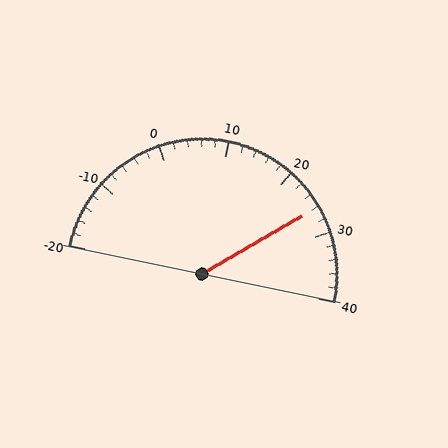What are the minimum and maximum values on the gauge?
The gauge ranges from -20 to 40.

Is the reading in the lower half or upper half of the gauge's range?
The reading is in the upper half of the range (-20 to 40).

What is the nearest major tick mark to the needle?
The nearest major tick mark is 30.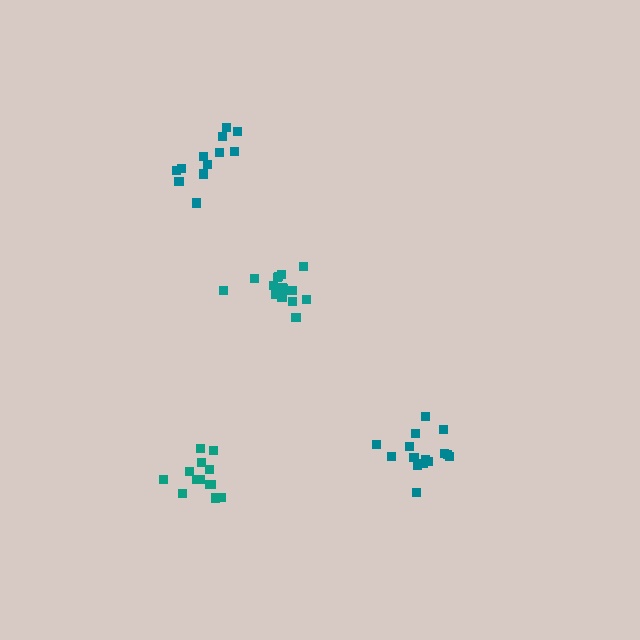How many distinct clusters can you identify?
There are 4 distinct clusters.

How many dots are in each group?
Group 1: 13 dots, Group 2: 12 dots, Group 3: 15 dots, Group 4: 15 dots (55 total).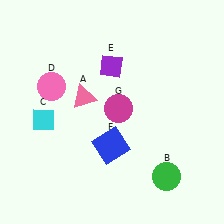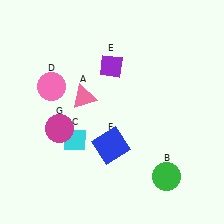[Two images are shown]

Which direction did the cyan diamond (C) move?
The cyan diamond (C) moved right.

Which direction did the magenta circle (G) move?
The magenta circle (G) moved left.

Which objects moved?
The objects that moved are: the cyan diamond (C), the magenta circle (G).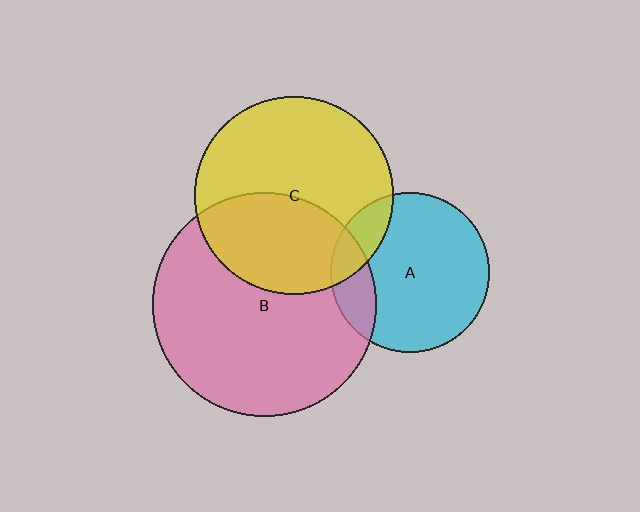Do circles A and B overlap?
Yes.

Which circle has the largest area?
Circle B (pink).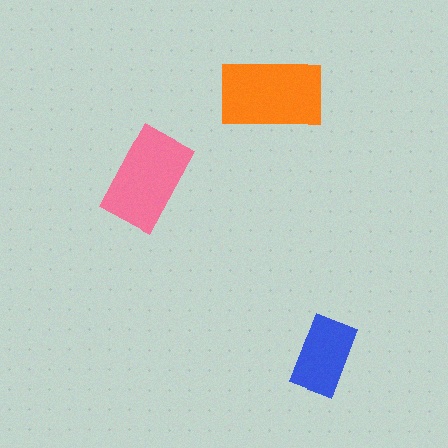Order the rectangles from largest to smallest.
the orange one, the pink one, the blue one.